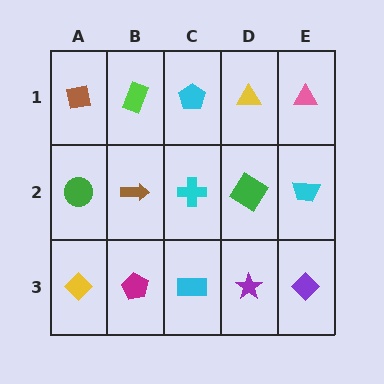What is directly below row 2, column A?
A yellow diamond.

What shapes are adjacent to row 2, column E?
A pink triangle (row 1, column E), a purple diamond (row 3, column E), a green diamond (row 2, column D).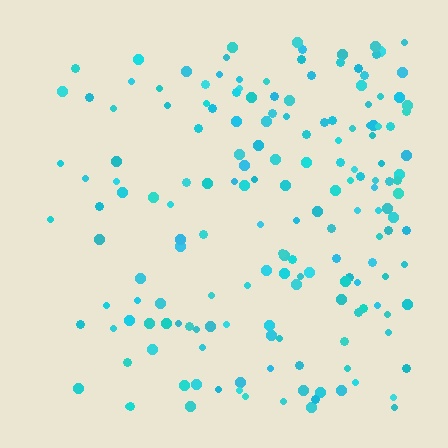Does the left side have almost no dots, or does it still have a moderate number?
Still a moderate number, just noticeably fewer than the right.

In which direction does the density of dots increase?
From left to right, with the right side densest.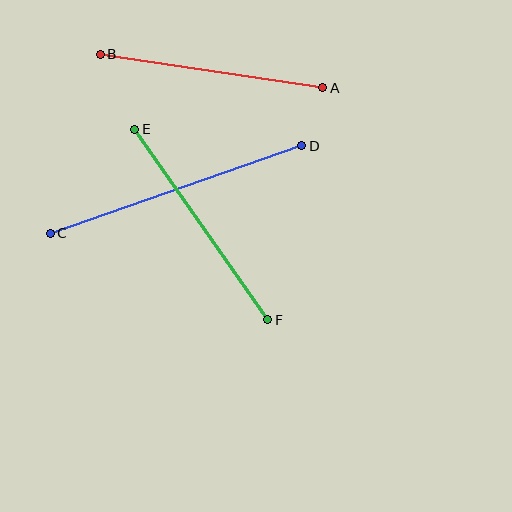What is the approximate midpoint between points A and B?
The midpoint is at approximately (212, 71) pixels.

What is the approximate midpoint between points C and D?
The midpoint is at approximately (176, 189) pixels.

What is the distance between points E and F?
The distance is approximately 232 pixels.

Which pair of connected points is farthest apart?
Points C and D are farthest apart.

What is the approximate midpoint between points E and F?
The midpoint is at approximately (201, 224) pixels.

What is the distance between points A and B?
The distance is approximately 225 pixels.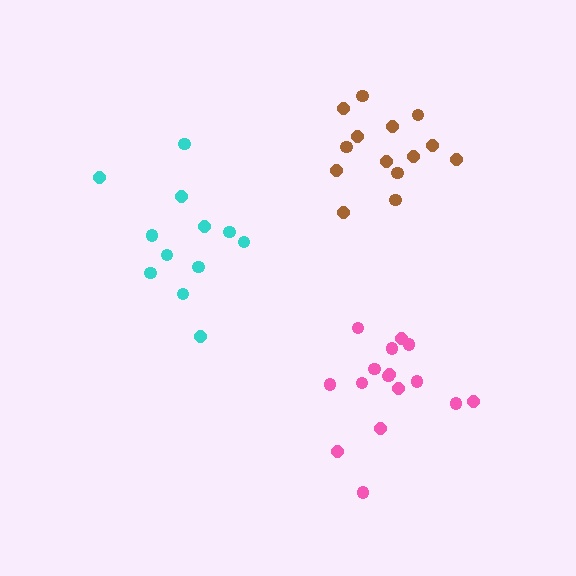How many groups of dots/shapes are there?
There are 3 groups.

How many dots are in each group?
Group 1: 12 dots, Group 2: 16 dots, Group 3: 14 dots (42 total).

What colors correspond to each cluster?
The clusters are colored: cyan, pink, brown.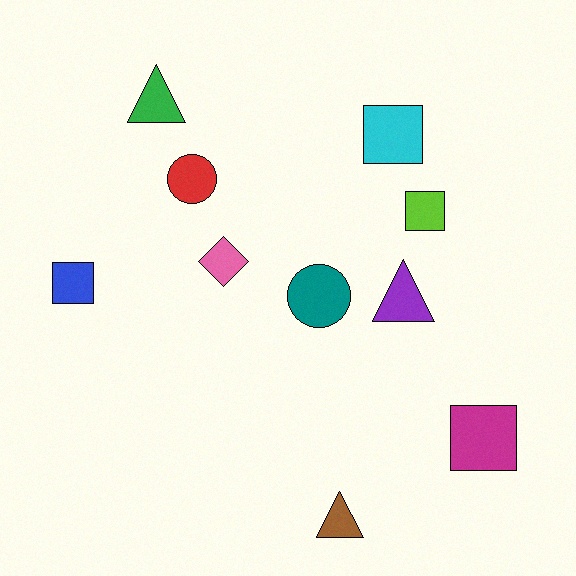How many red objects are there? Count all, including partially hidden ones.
There is 1 red object.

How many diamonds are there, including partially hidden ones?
There is 1 diamond.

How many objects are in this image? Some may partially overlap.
There are 10 objects.